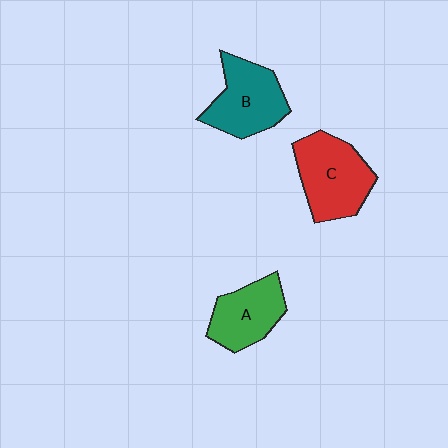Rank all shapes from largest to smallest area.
From largest to smallest: C (red), B (teal), A (green).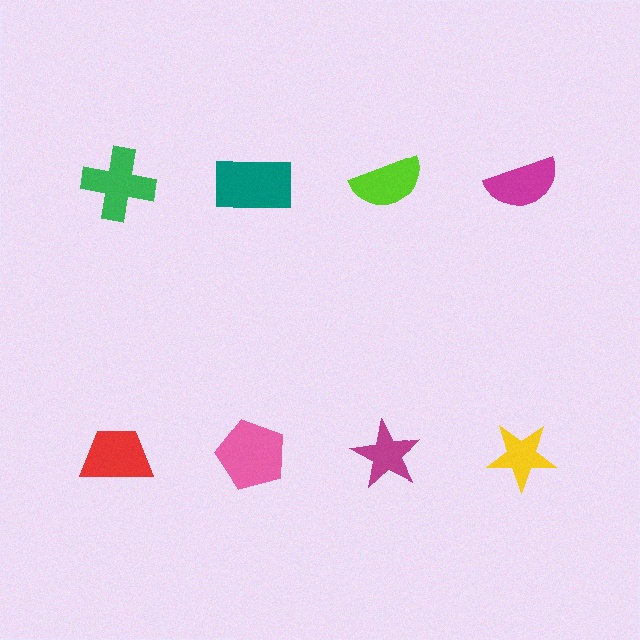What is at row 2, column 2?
A pink pentagon.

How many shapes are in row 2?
4 shapes.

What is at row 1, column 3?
A lime semicircle.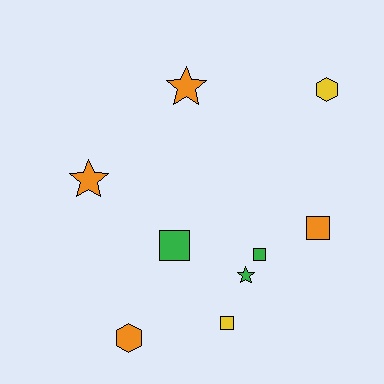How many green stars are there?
There is 1 green star.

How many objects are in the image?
There are 9 objects.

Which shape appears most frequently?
Square, with 4 objects.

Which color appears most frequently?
Orange, with 4 objects.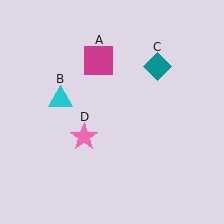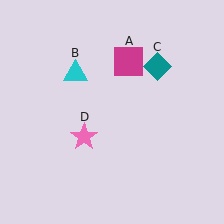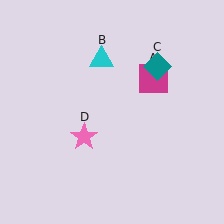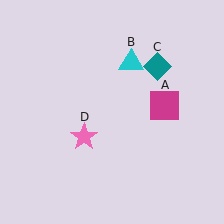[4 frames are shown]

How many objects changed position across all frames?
2 objects changed position: magenta square (object A), cyan triangle (object B).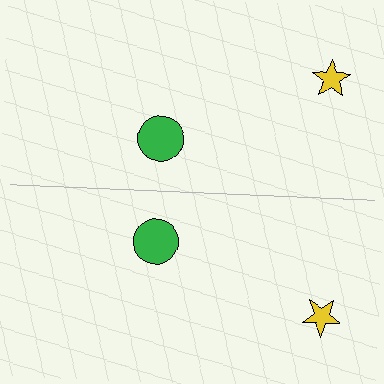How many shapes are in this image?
There are 4 shapes in this image.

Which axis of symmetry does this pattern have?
The pattern has a horizontal axis of symmetry running through the center of the image.